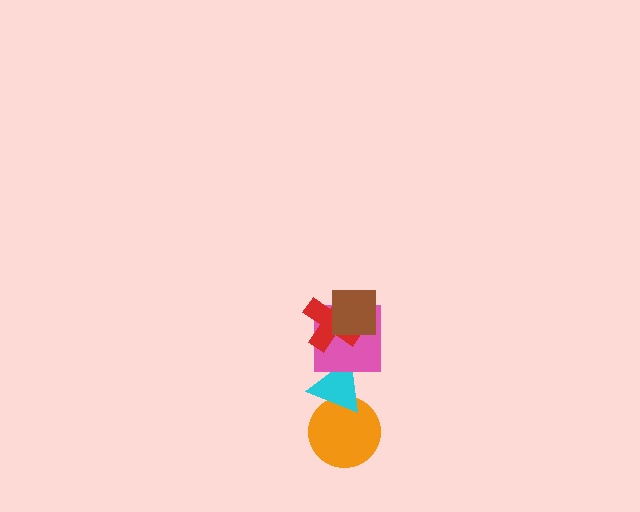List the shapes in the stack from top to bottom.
From top to bottom: the brown square, the red cross, the pink square, the cyan triangle, the orange circle.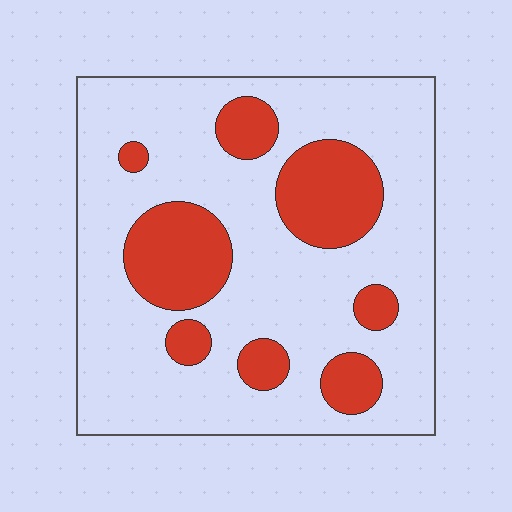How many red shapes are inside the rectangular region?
8.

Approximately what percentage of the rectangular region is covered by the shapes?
Approximately 25%.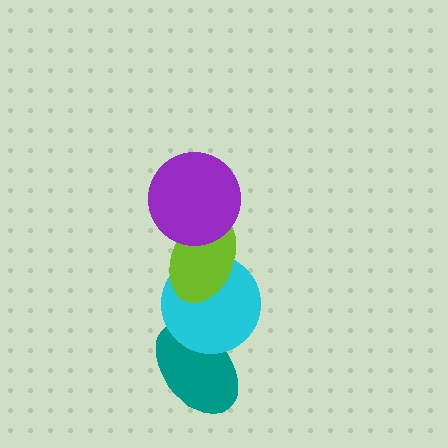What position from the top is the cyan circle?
The cyan circle is 3rd from the top.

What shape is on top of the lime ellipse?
The purple circle is on top of the lime ellipse.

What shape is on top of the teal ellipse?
The cyan circle is on top of the teal ellipse.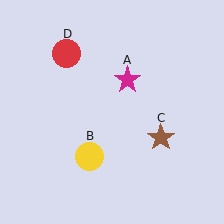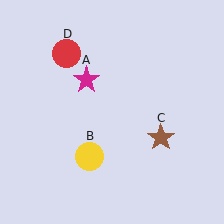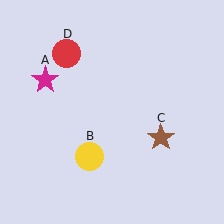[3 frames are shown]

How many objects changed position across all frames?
1 object changed position: magenta star (object A).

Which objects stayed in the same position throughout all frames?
Yellow circle (object B) and brown star (object C) and red circle (object D) remained stationary.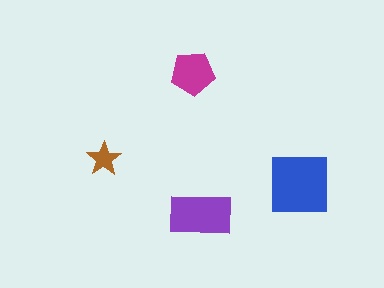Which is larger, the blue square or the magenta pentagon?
The blue square.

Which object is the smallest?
The brown star.